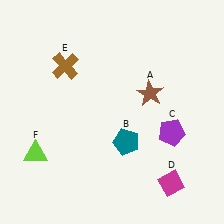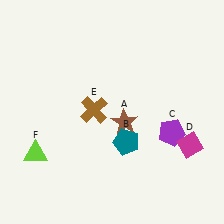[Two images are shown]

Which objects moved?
The objects that moved are: the brown star (A), the magenta diamond (D), the brown cross (E).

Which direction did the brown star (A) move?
The brown star (A) moved down.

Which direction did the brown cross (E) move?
The brown cross (E) moved down.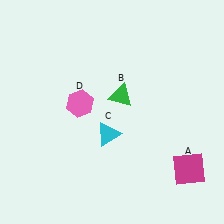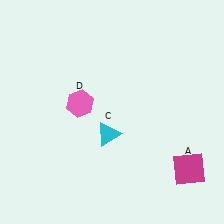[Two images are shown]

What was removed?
The green triangle (B) was removed in Image 2.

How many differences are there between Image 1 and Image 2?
There is 1 difference between the two images.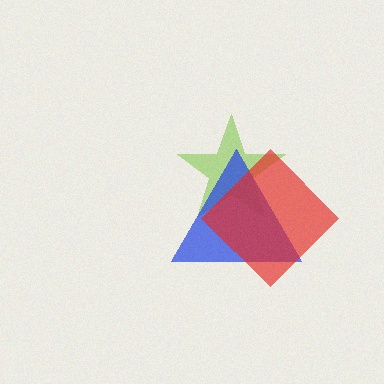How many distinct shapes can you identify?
There are 3 distinct shapes: a lime star, a blue triangle, a red diamond.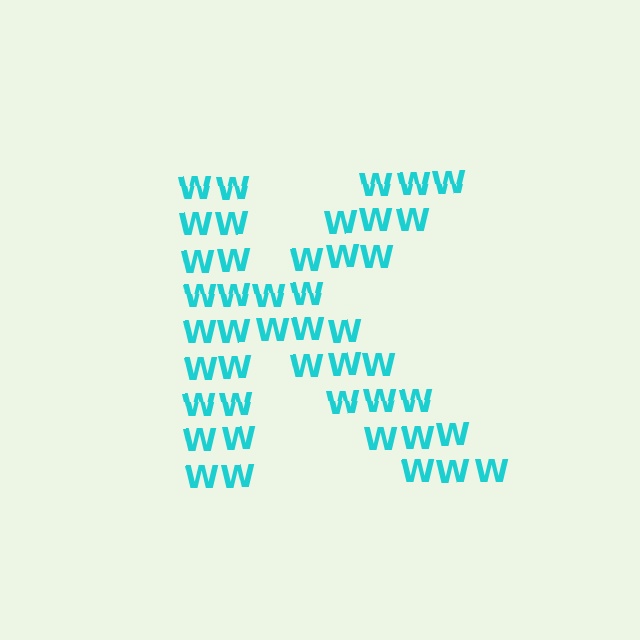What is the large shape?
The large shape is the letter K.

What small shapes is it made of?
It is made of small letter W's.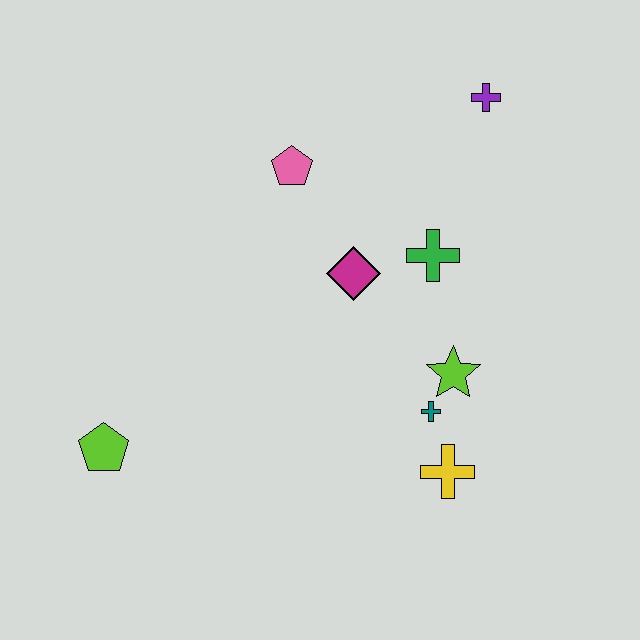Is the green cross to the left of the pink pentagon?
No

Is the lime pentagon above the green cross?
No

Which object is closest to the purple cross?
The green cross is closest to the purple cross.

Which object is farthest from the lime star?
The lime pentagon is farthest from the lime star.